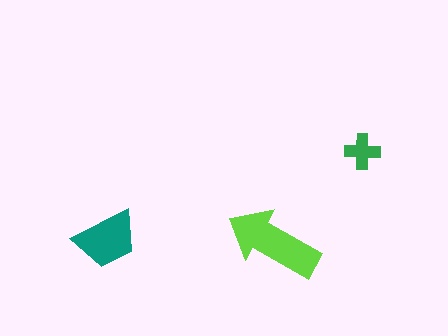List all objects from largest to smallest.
The lime arrow, the teal trapezoid, the green cross.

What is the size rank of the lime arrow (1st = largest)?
1st.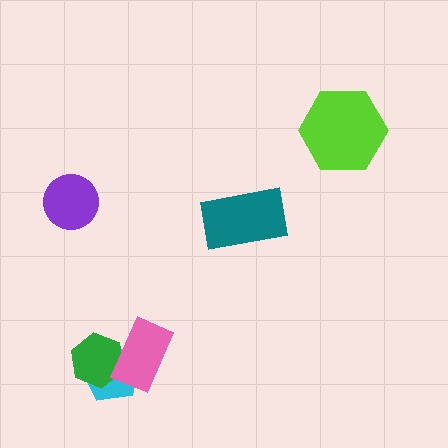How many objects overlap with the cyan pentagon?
2 objects overlap with the cyan pentagon.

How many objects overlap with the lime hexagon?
0 objects overlap with the lime hexagon.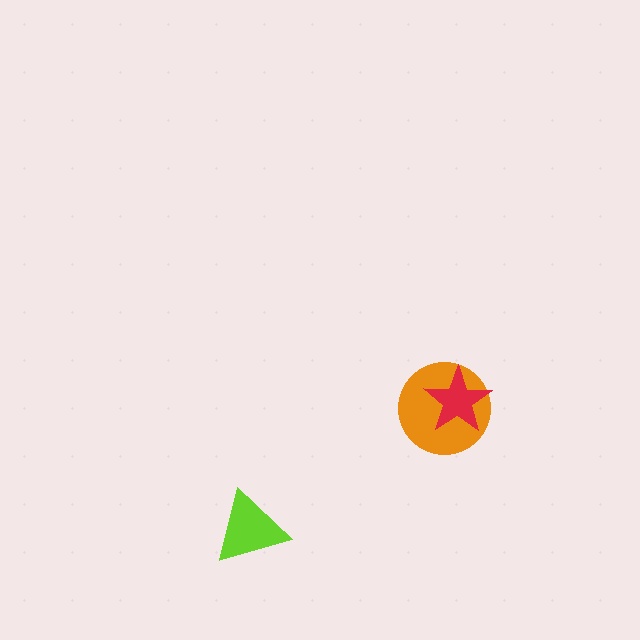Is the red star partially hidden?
No, no other shape covers it.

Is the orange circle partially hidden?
Yes, it is partially covered by another shape.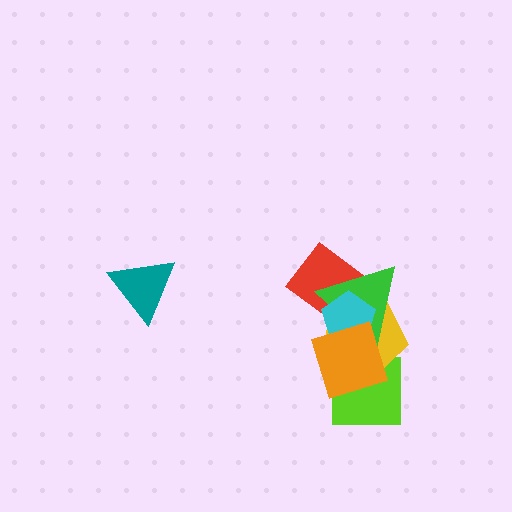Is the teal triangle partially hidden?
No, no other shape covers it.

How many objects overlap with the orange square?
4 objects overlap with the orange square.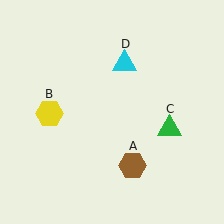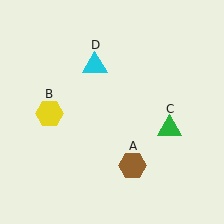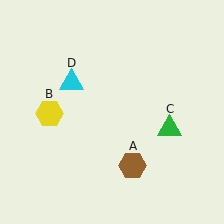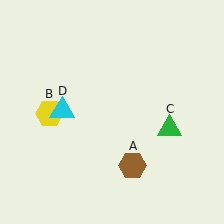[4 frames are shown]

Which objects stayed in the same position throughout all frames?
Brown hexagon (object A) and yellow hexagon (object B) and green triangle (object C) remained stationary.